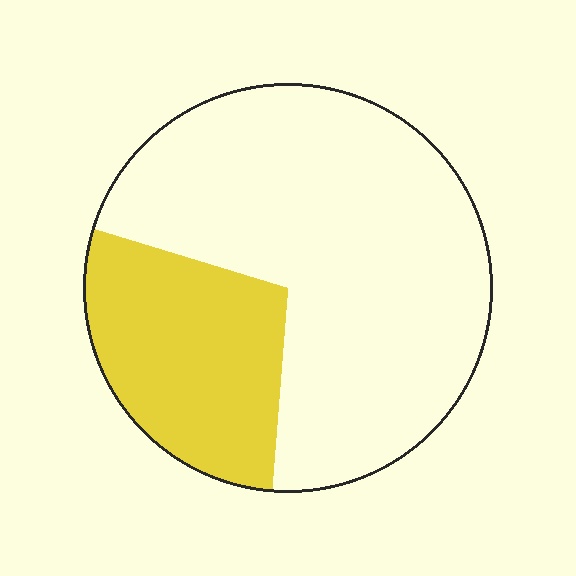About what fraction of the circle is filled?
About one quarter (1/4).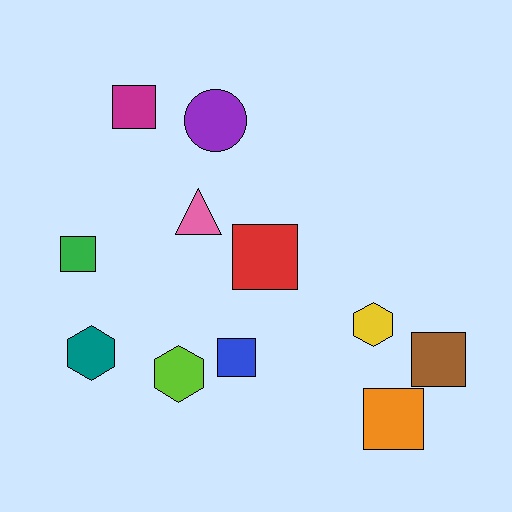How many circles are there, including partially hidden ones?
There is 1 circle.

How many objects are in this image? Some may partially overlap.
There are 11 objects.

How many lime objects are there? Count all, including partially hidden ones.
There is 1 lime object.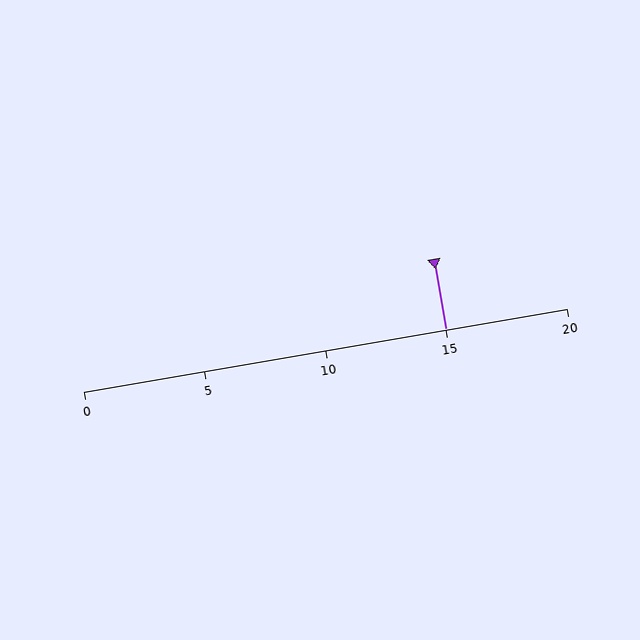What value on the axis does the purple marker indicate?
The marker indicates approximately 15.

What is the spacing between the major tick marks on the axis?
The major ticks are spaced 5 apart.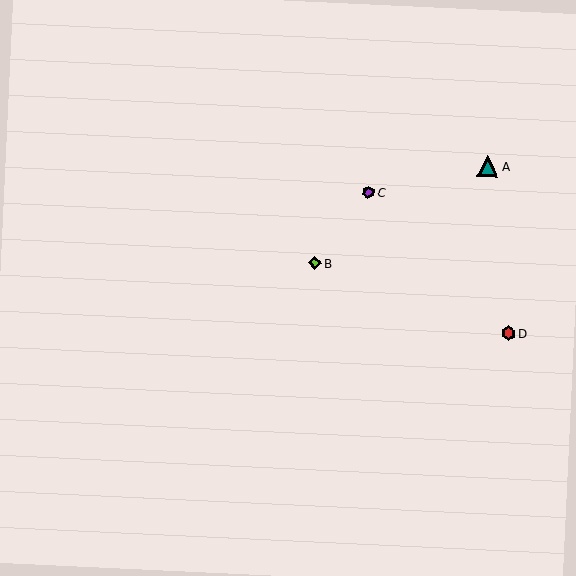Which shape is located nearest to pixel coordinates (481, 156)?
The teal triangle (labeled A) at (488, 166) is nearest to that location.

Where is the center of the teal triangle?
The center of the teal triangle is at (488, 166).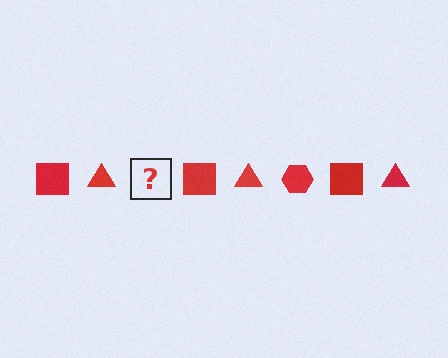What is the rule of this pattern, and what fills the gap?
The rule is that the pattern cycles through square, triangle, hexagon shapes in red. The gap should be filled with a red hexagon.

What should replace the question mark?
The question mark should be replaced with a red hexagon.